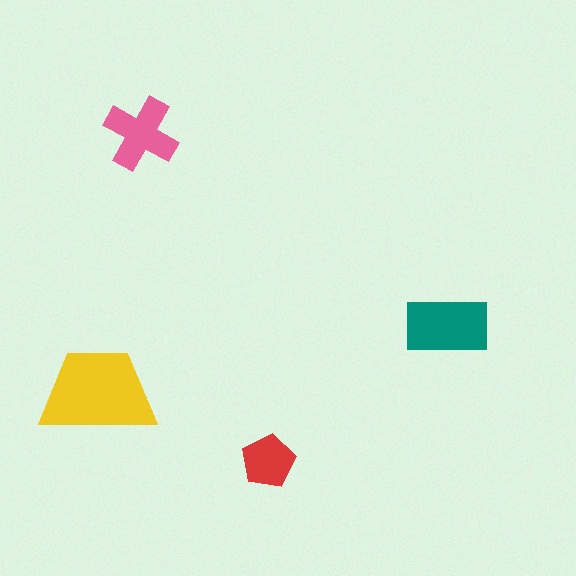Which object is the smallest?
The red pentagon.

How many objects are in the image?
There are 4 objects in the image.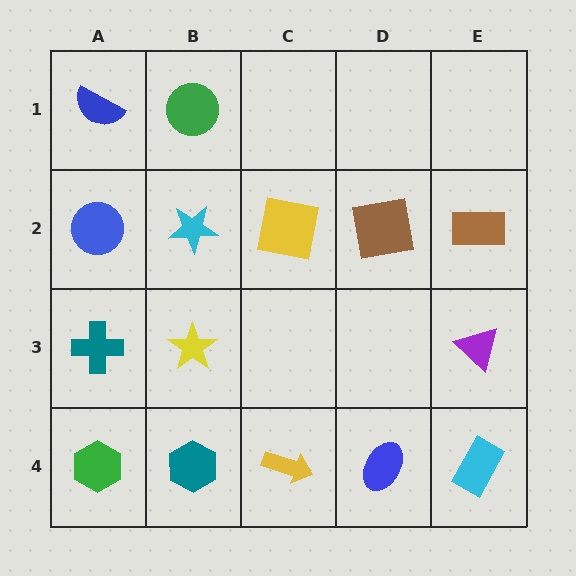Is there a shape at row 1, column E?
No, that cell is empty.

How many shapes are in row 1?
2 shapes.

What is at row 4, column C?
A yellow arrow.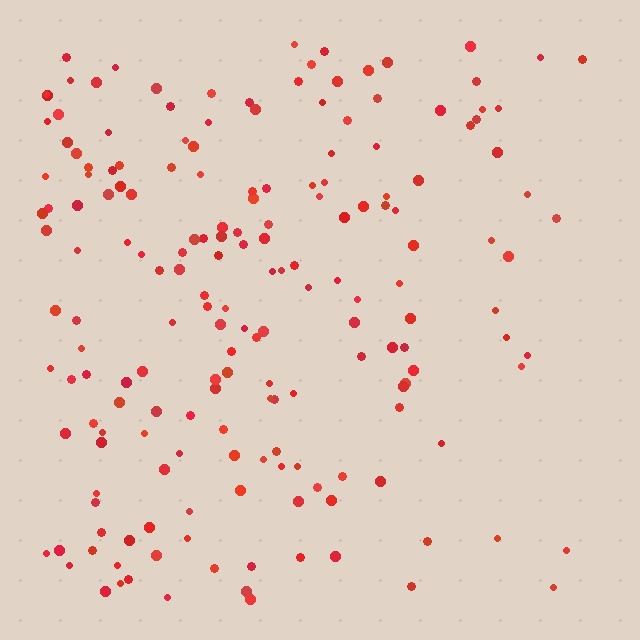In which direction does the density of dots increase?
From right to left, with the left side densest.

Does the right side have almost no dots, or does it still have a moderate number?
Still a moderate number, just noticeably fewer than the left.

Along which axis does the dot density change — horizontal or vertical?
Horizontal.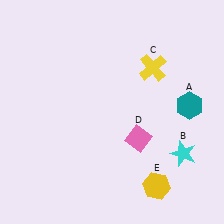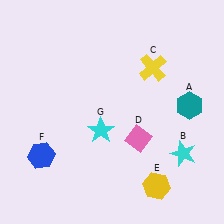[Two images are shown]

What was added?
A blue hexagon (F), a cyan star (G) were added in Image 2.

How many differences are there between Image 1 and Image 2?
There are 2 differences between the two images.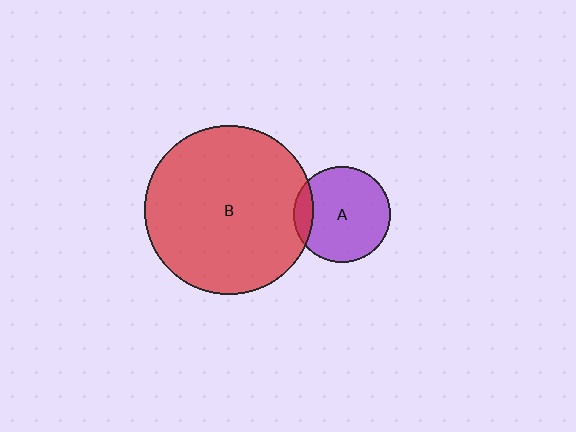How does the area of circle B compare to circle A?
Approximately 3.1 times.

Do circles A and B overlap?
Yes.